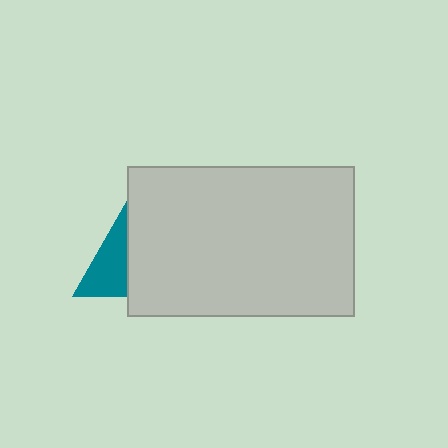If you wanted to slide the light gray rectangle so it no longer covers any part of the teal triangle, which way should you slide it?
Slide it right — that is the most direct way to separate the two shapes.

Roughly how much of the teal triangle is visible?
About half of it is visible (roughly 48%).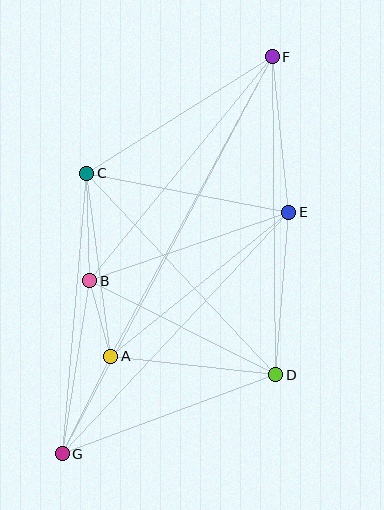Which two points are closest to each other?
Points A and B are closest to each other.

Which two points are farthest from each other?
Points F and G are farthest from each other.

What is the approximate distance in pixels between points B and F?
The distance between B and F is approximately 289 pixels.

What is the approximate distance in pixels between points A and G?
The distance between A and G is approximately 109 pixels.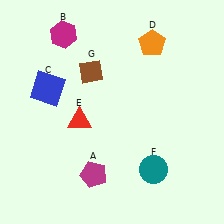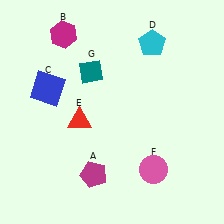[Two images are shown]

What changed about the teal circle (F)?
In Image 1, F is teal. In Image 2, it changed to pink.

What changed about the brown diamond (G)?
In Image 1, G is brown. In Image 2, it changed to teal.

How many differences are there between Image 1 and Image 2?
There are 3 differences between the two images.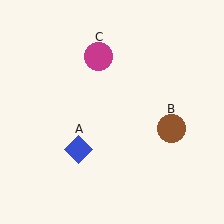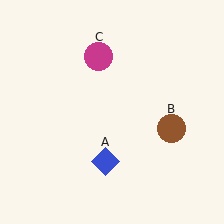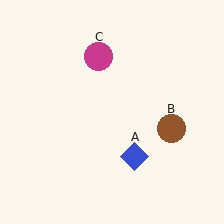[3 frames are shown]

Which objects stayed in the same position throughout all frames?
Brown circle (object B) and magenta circle (object C) remained stationary.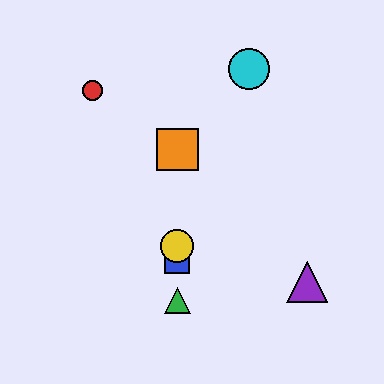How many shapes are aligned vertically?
4 shapes (the blue square, the green triangle, the yellow circle, the orange square) are aligned vertically.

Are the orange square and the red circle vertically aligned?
No, the orange square is at x≈177 and the red circle is at x≈92.